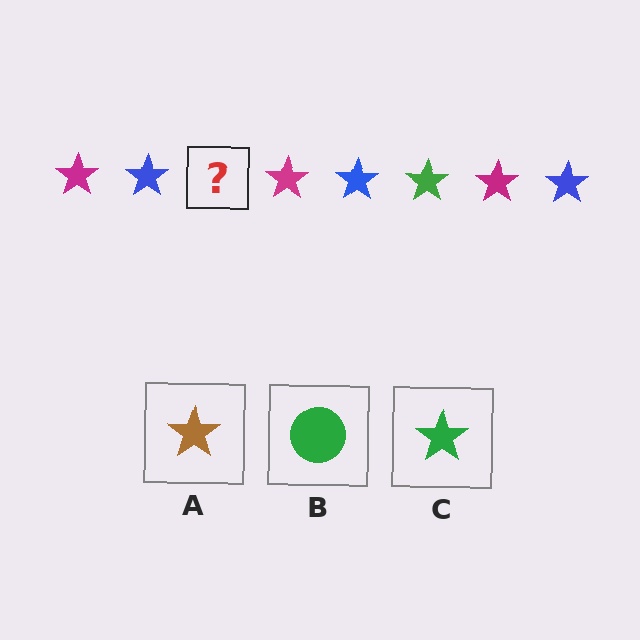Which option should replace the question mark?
Option C.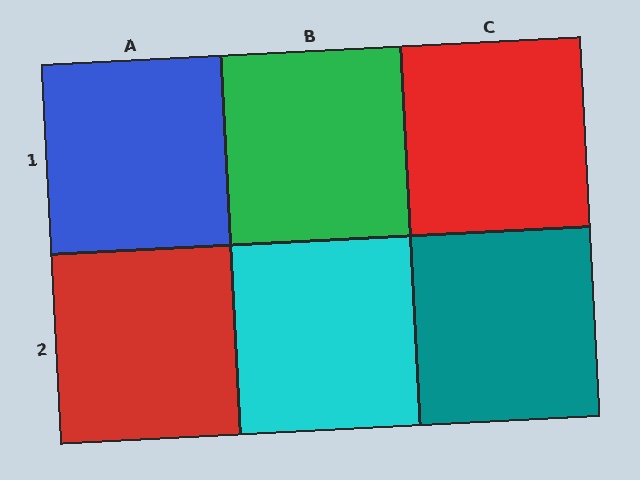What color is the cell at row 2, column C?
Teal.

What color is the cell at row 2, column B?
Cyan.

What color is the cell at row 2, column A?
Red.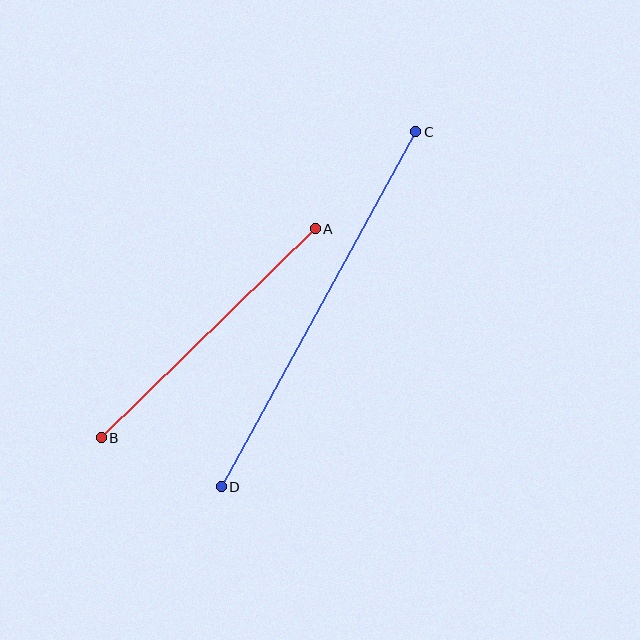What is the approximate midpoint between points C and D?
The midpoint is at approximately (318, 309) pixels.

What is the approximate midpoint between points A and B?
The midpoint is at approximately (208, 333) pixels.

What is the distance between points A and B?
The distance is approximately 299 pixels.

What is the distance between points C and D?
The distance is approximately 405 pixels.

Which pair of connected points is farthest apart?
Points C and D are farthest apart.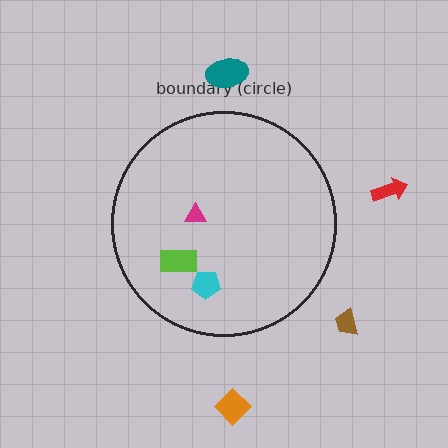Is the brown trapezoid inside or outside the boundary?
Outside.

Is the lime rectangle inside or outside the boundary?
Inside.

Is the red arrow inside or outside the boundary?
Outside.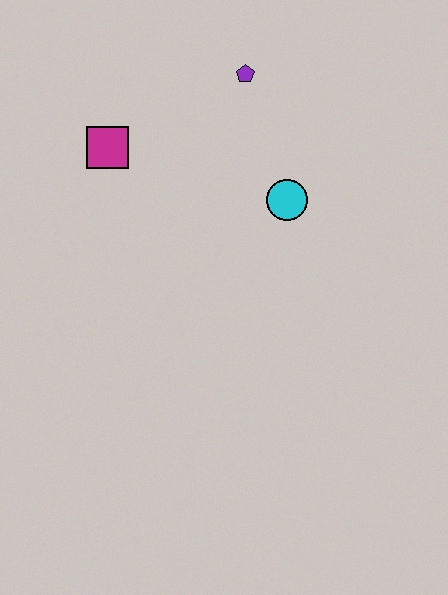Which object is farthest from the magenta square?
The cyan circle is farthest from the magenta square.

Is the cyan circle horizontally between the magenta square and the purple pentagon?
No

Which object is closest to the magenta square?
The purple pentagon is closest to the magenta square.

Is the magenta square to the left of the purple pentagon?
Yes